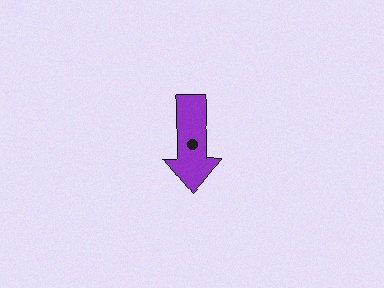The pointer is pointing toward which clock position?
Roughly 6 o'clock.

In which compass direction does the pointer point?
South.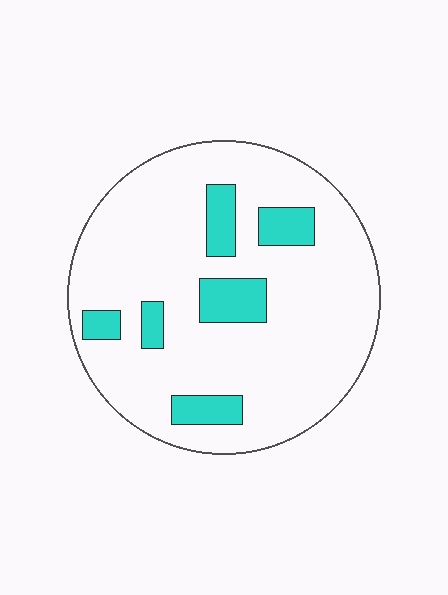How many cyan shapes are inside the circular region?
6.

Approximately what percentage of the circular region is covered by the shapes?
Approximately 15%.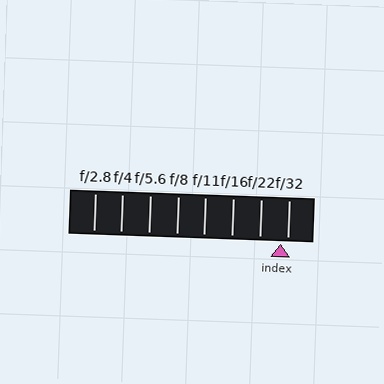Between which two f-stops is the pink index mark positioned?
The index mark is between f/22 and f/32.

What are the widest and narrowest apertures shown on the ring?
The widest aperture shown is f/2.8 and the narrowest is f/32.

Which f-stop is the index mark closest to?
The index mark is closest to f/32.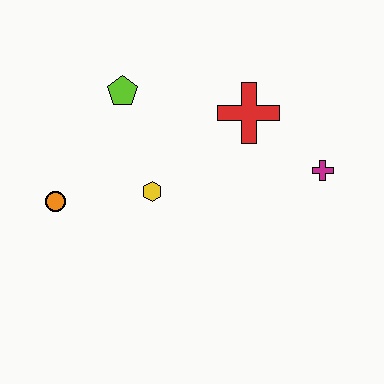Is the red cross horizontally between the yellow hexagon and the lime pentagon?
No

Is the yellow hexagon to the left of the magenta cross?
Yes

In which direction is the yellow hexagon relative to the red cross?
The yellow hexagon is to the left of the red cross.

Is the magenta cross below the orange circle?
No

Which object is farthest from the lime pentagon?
The magenta cross is farthest from the lime pentagon.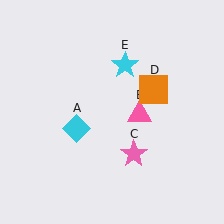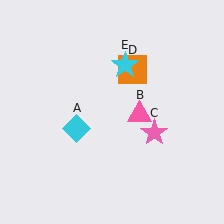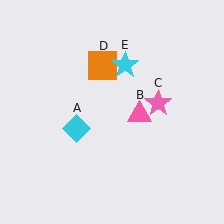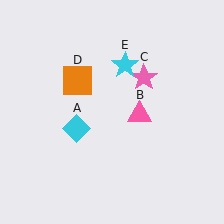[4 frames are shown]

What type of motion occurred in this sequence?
The pink star (object C), orange square (object D) rotated counterclockwise around the center of the scene.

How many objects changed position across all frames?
2 objects changed position: pink star (object C), orange square (object D).